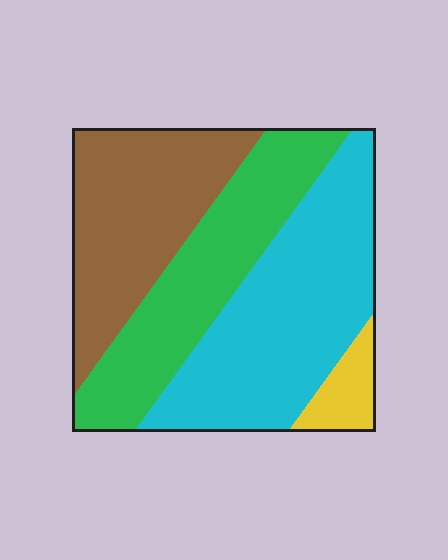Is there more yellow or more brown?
Brown.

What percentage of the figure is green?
Green covers 28% of the figure.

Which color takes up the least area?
Yellow, at roughly 5%.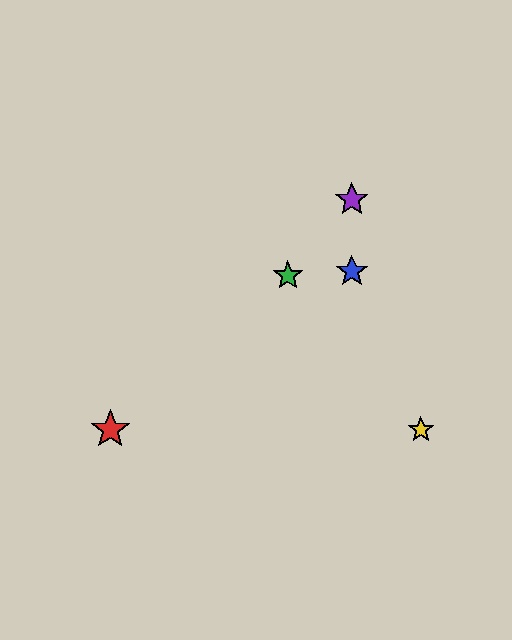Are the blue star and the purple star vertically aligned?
Yes, both are at x≈352.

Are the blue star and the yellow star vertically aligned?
No, the blue star is at x≈352 and the yellow star is at x≈421.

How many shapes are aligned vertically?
2 shapes (the blue star, the purple star) are aligned vertically.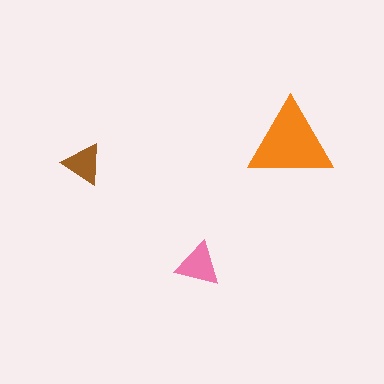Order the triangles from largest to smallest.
the orange one, the pink one, the brown one.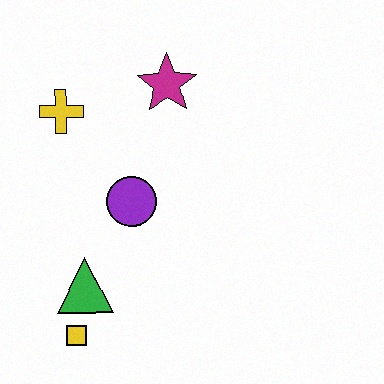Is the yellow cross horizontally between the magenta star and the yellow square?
No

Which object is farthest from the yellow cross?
The yellow square is farthest from the yellow cross.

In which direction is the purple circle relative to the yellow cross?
The purple circle is below the yellow cross.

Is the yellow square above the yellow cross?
No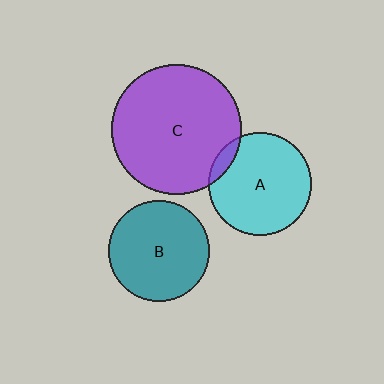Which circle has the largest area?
Circle C (purple).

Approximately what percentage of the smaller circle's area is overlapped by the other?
Approximately 10%.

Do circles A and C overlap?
Yes.